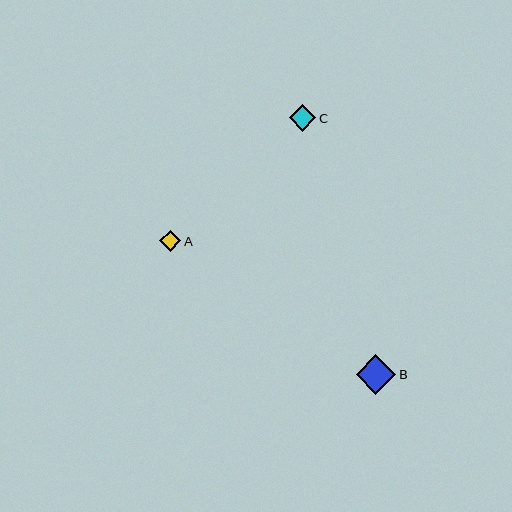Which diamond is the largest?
Diamond B is the largest with a size of approximately 39 pixels.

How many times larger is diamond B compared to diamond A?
Diamond B is approximately 1.9 times the size of diamond A.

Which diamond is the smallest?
Diamond A is the smallest with a size of approximately 21 pixels.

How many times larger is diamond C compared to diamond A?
Diamond C is approximately 1.3 times the size of diamond A.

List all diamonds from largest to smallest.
From largest to smallest: B, C, A.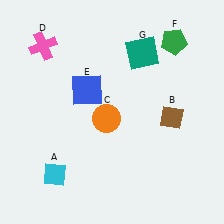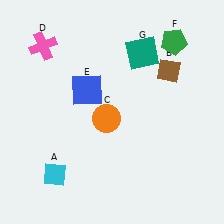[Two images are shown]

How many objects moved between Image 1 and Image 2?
1 object moved between the two images.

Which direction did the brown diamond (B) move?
The brown diamond (B) moved up.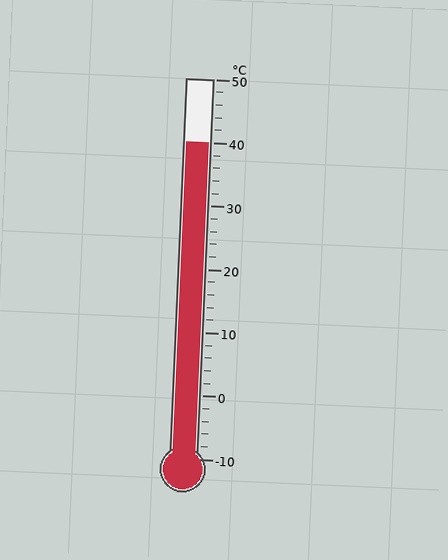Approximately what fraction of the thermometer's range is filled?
The thermometer is filled to approximately 85% of its range.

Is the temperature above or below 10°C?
The temperature is above 10°C.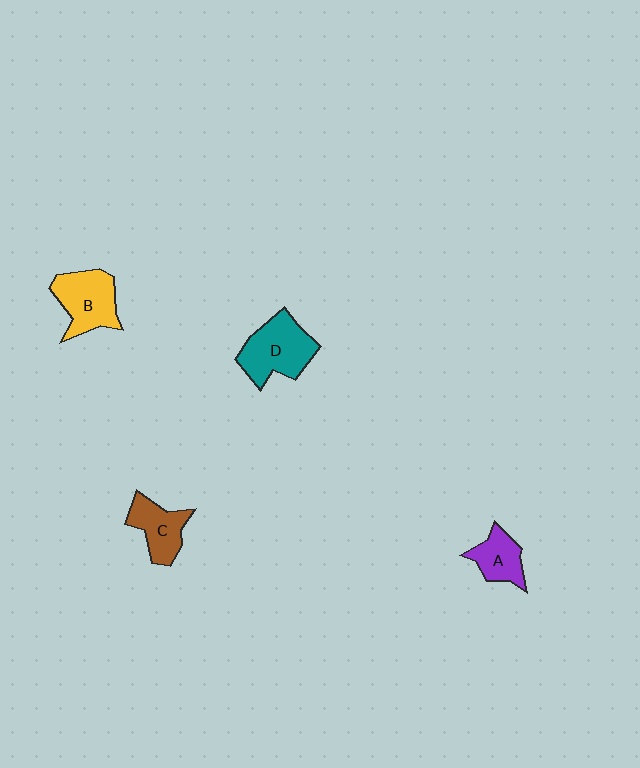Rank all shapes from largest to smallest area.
From largest to smallest: D (teal), B (yellow), C (brown), A (purple).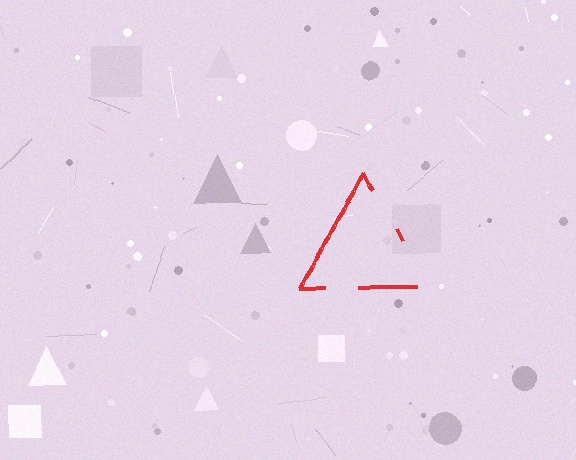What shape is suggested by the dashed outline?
The dashed outline suggests a triangle.